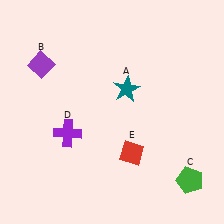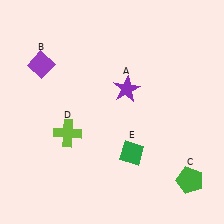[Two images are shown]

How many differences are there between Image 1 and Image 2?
There are 3 differences between the two images.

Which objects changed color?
A changed from teal to purple. D changed from purple to lime. E changed from red to green.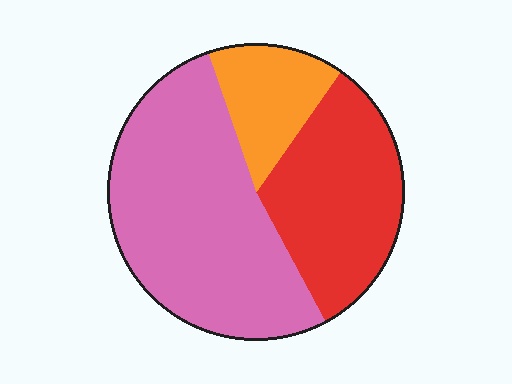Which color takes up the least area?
Orange, at roughly 15%.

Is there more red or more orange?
Red.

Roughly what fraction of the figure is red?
Red covers 32% of the figure.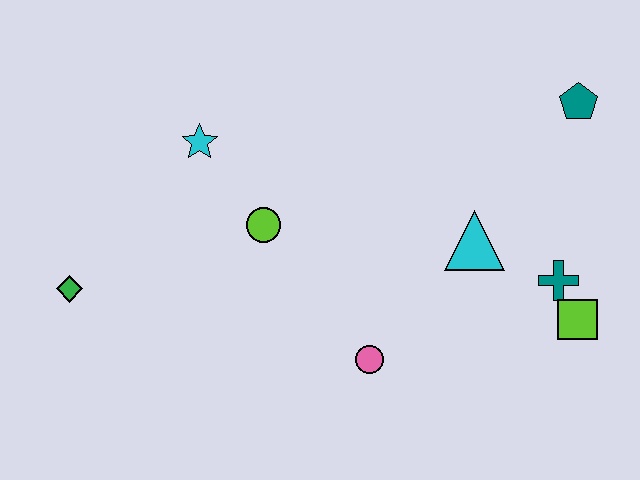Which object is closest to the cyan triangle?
The teal cross is closest to the cyan triangle.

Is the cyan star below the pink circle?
No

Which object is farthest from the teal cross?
The green diamond is farthest from the teal cross.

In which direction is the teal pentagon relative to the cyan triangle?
The teal pentagon is above the cyan triangle.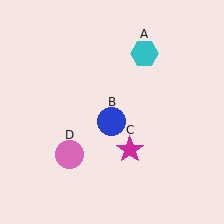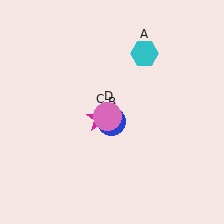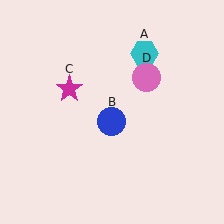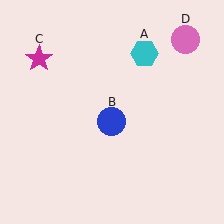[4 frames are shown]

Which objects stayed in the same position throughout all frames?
Cyan hexagon (object A) and blue circle (object B) remained stationary.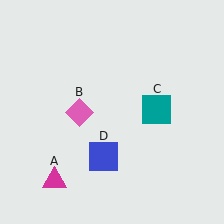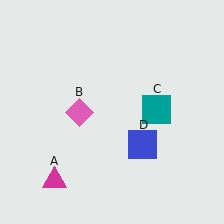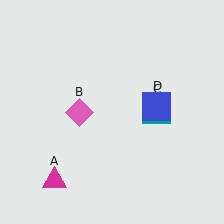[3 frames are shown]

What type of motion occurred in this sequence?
The blue square (object D) rotated counterclockwise around the center of the scene.